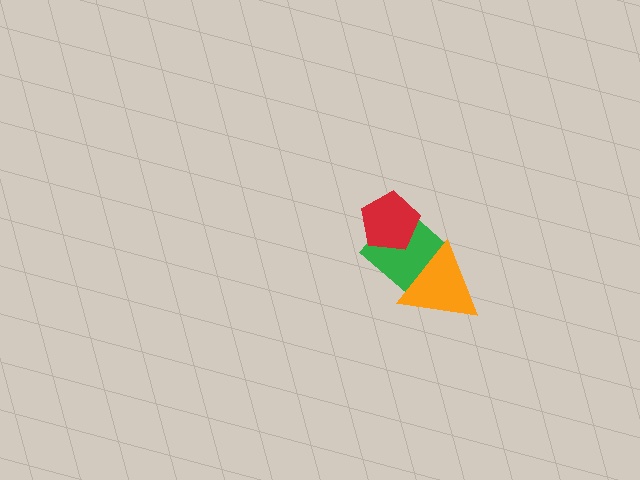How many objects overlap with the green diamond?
2 objects overlap with the green diamond.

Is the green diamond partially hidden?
Yes, it is partially covered by another shape.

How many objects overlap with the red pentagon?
1 object overlaps with the red pentagon.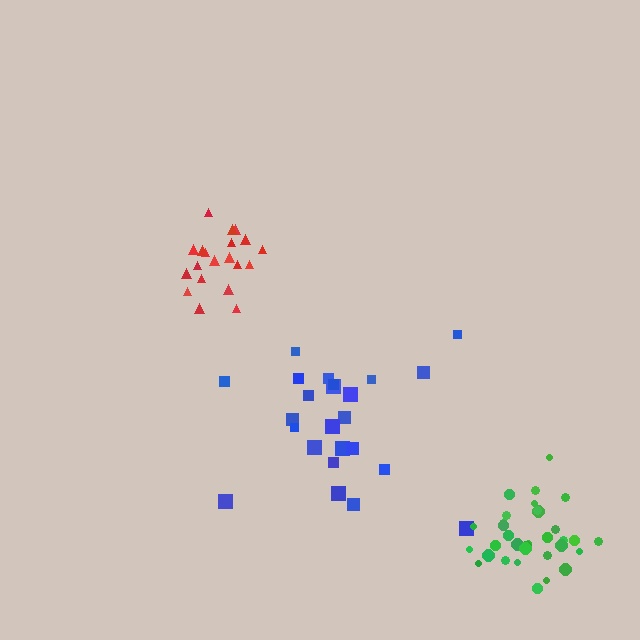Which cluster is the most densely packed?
Green.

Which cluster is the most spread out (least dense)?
Blue.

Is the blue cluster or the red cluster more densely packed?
Red.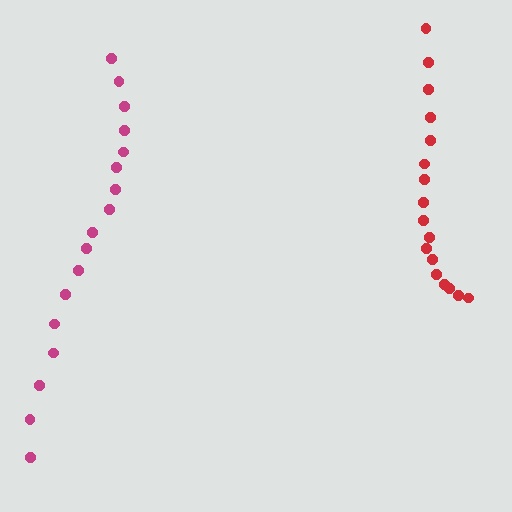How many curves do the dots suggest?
There are 2 distinct paths.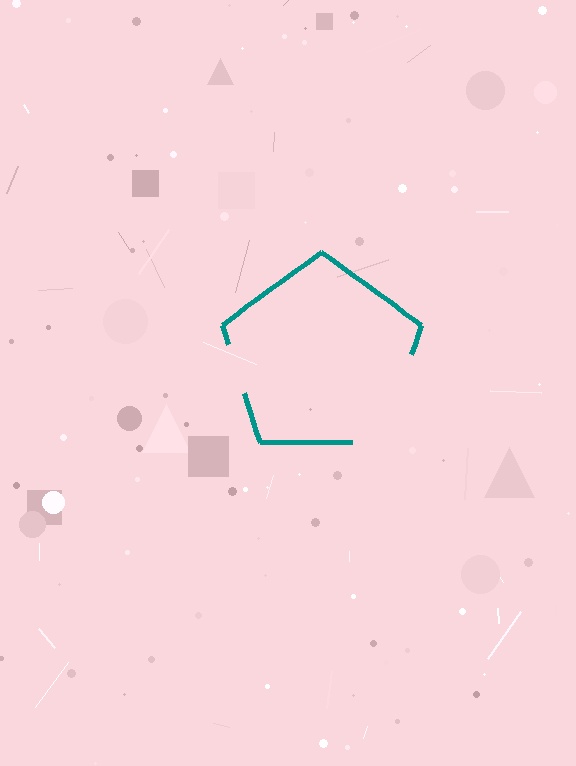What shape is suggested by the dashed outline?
The dashed outline suggests a pentagon.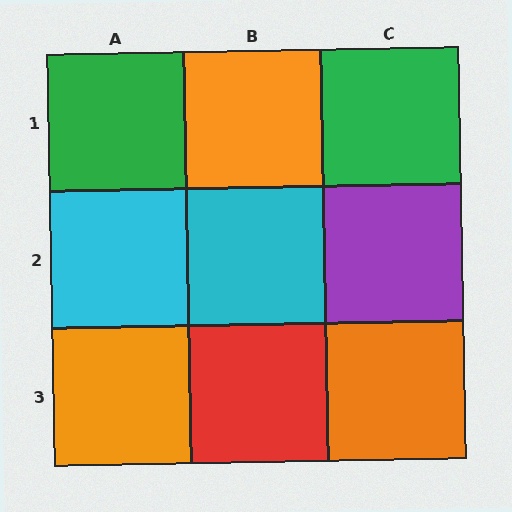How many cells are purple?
1 cell is purple.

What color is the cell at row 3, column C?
Orange.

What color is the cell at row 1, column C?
Green.